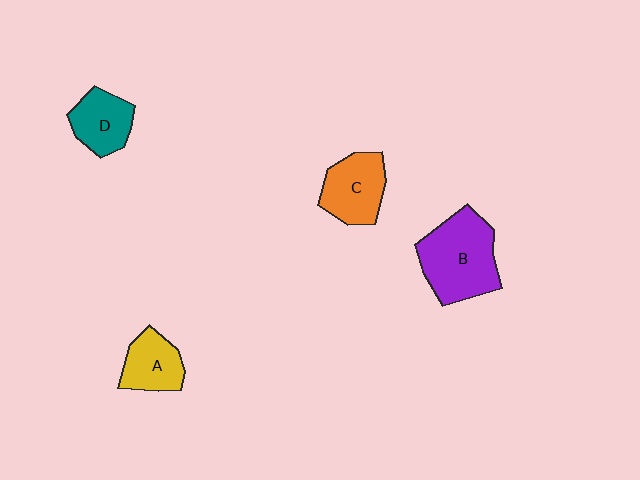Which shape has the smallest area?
Shape A (yellow).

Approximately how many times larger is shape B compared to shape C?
Approximately 1.5 times.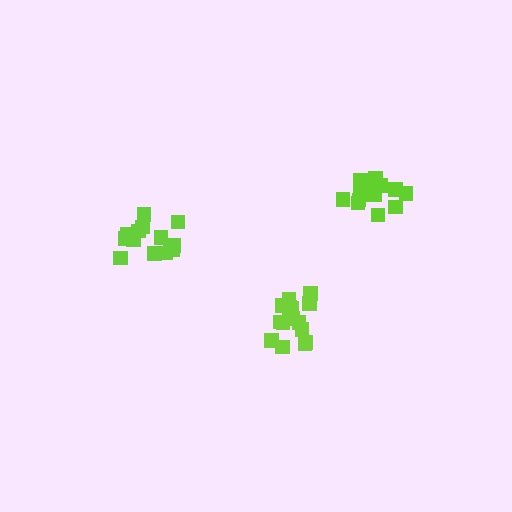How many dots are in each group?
Group 1: 15 dots, Group 2: 17 dots, Group 3: 15 dots (47 total).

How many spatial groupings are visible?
There are 3 spatial groupings.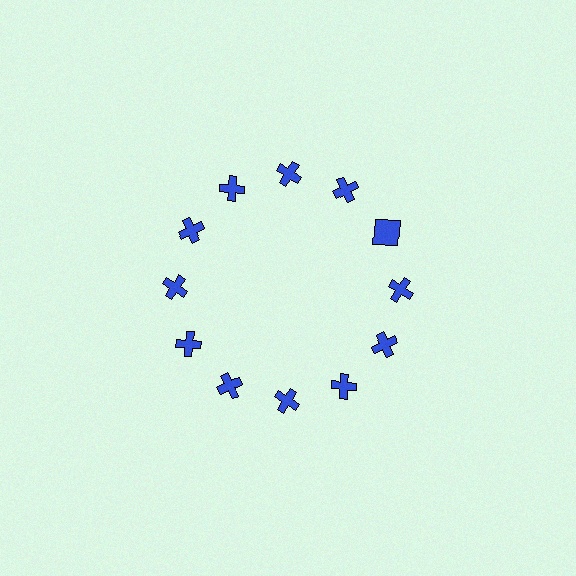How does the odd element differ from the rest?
It has a different shape: square instead of cross.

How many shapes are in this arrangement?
There are 12 shapes arranged in a ring pattern.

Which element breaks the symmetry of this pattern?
The blue square at roughly the 2 o'clock position breaks the symmetry. All other shapes are blue crosses.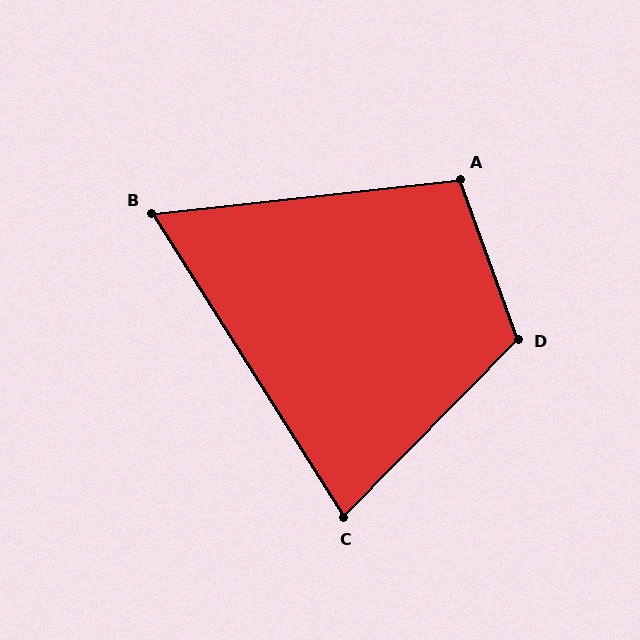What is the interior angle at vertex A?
Approximately 103 degrees (obtuse).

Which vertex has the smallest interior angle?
B, at approximately 64 degrees.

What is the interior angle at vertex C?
Approximately 77 degrees (acute).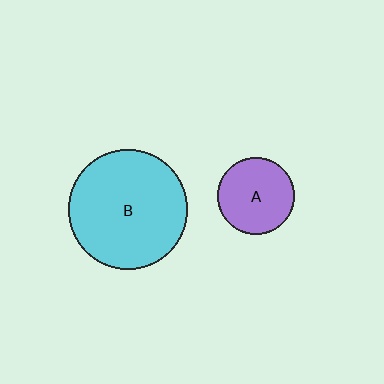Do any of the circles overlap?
No, none of the circles overlap.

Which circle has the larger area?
Circle B (cyan).